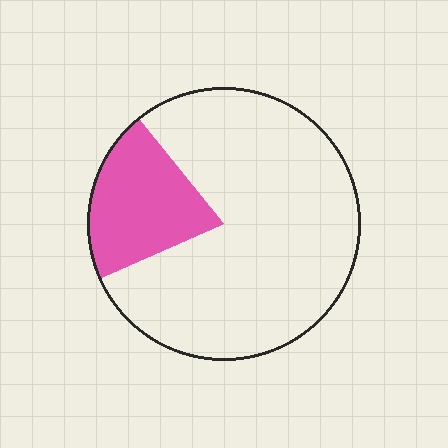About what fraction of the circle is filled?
About one fifth (1/5).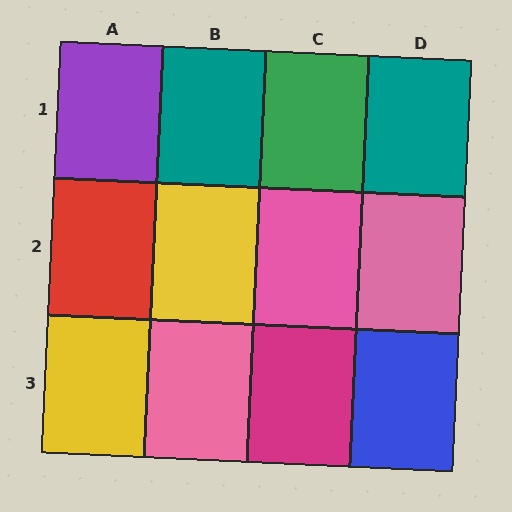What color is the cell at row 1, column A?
Purple.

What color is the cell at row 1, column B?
Teal.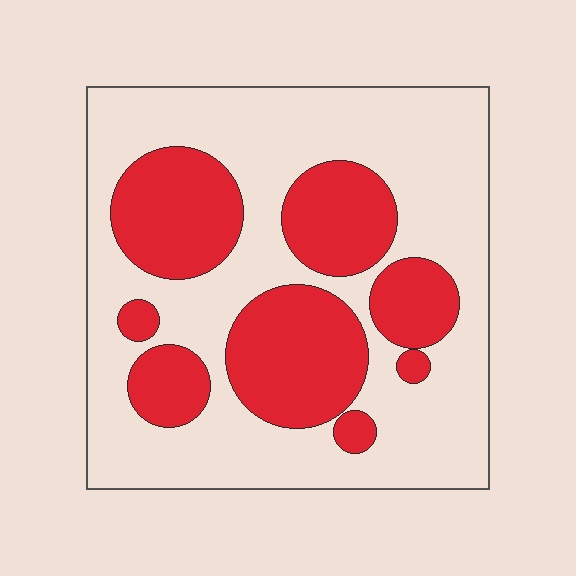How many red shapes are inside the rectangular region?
8.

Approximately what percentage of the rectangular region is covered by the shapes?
Approximately 35%.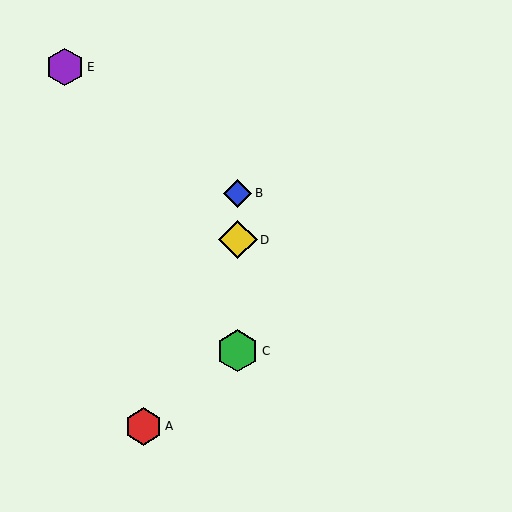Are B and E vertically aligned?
No, B is at x≈238 and E is at x≈65.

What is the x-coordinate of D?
Object D is at x≈238.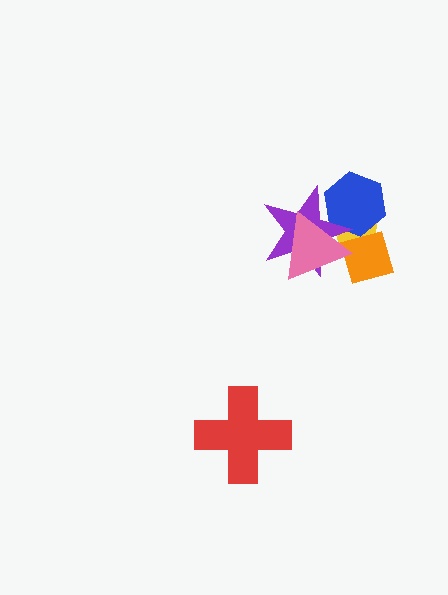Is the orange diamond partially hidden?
Yes, it is partially covered by another shape.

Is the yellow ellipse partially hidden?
Yes, it is partially covered by another shape.